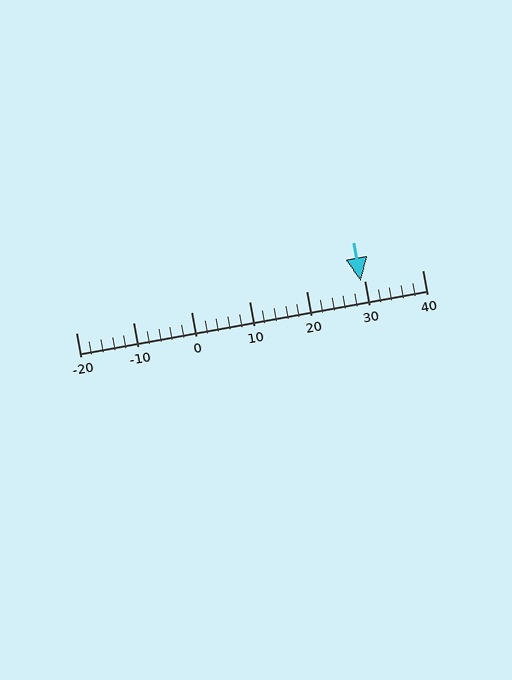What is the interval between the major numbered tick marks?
The major tick marks are spaced 10 units apart.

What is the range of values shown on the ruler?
The ruler shows values from -20 to 40.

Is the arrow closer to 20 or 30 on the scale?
The arrow is closer to 30.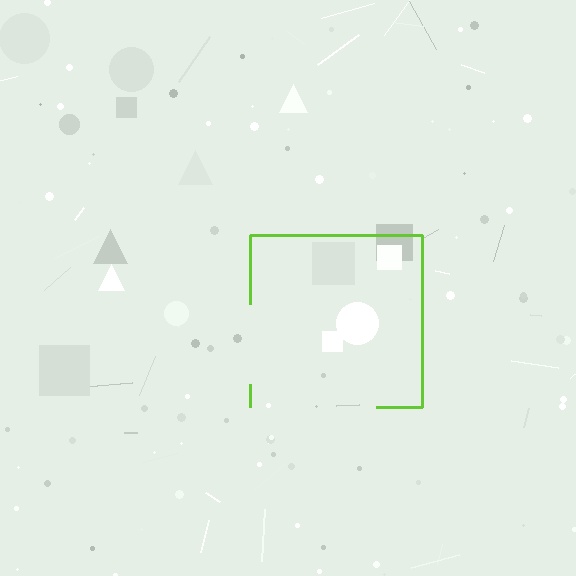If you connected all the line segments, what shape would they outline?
They would outline a square.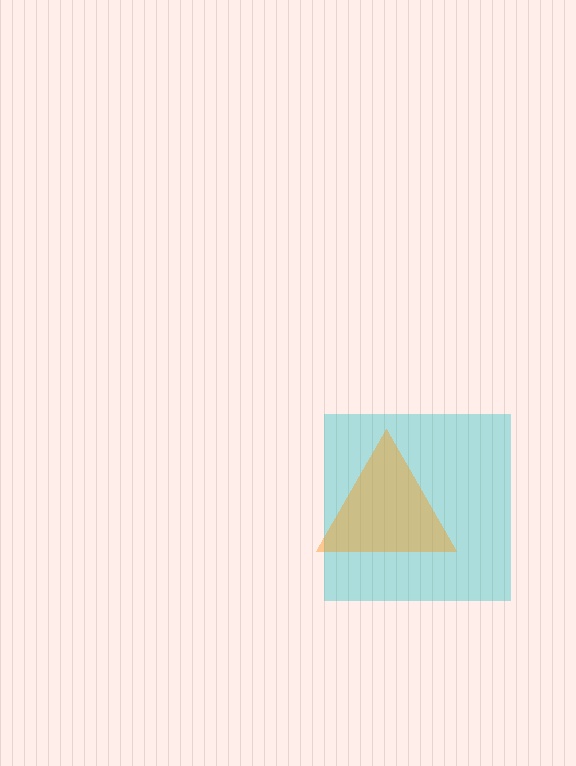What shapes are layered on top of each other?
The layered shapes are: a cyan square, an orange triangle.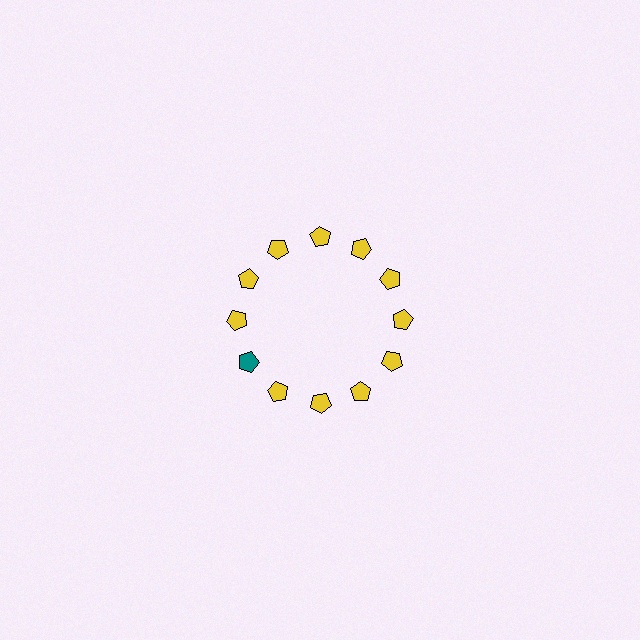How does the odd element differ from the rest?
It has a different color: teal instead of yellow.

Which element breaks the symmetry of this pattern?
The teal pentagon at roughly the 8 o'clock position breaks the symmetry. All other shapes are yellow pentagons.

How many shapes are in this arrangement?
There are 12 shapes arranged in a ring pattern.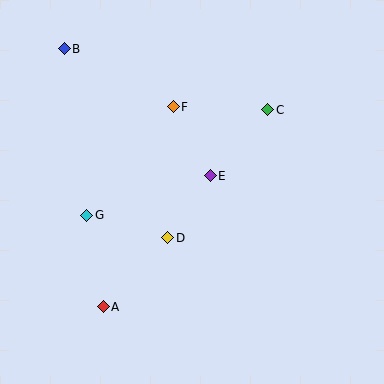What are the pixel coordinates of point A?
Point A is at (103, 307).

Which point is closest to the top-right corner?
Point C is closest to the top-right corner.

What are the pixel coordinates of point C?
Point C is at (268, 110).